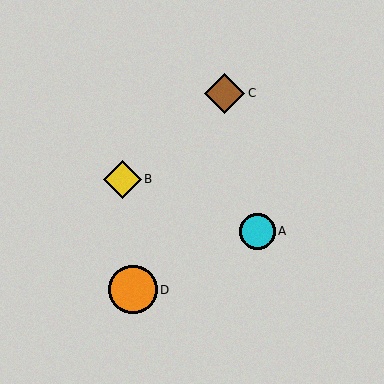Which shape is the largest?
The orange circle (labeled D) is the largest.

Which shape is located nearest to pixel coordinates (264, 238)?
The cyan circle (labeled A) at (257, 231) is nearest to that location.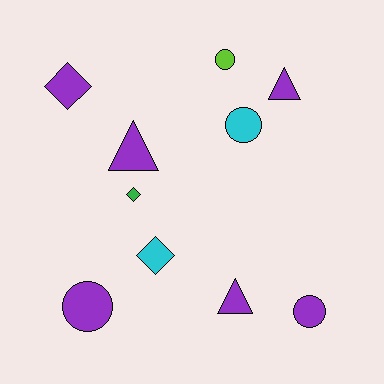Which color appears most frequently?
Purple, with 6 objects.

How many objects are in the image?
There are 10 objects.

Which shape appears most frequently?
Circle, with 4 objects.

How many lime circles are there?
There is 1 lime circle.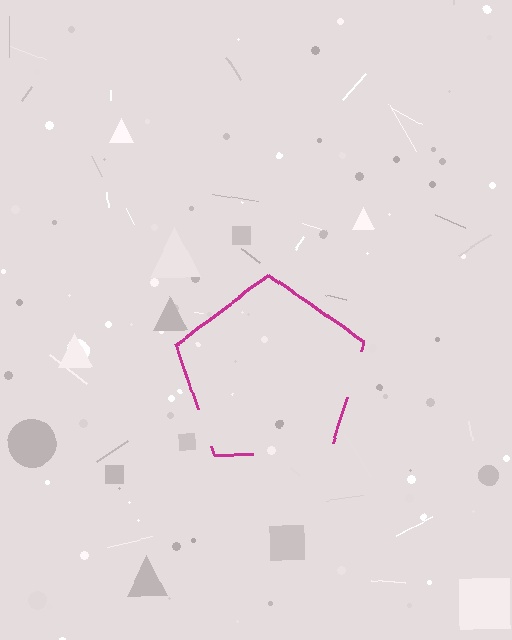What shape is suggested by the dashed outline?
The dashed outline suggests a pentagon.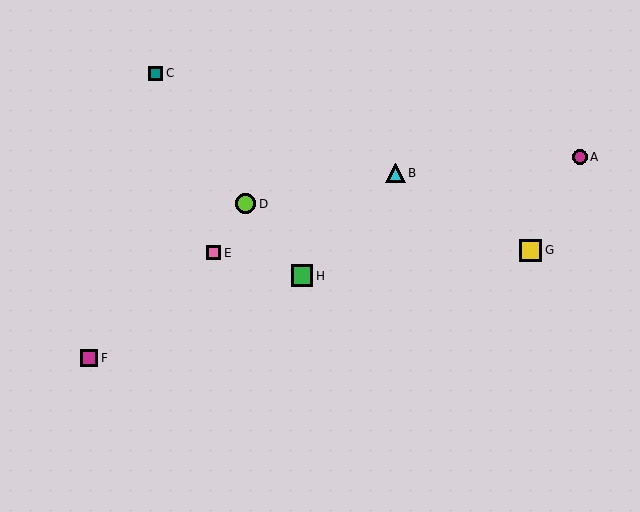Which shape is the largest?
The yellow square (labeled G) is the largest.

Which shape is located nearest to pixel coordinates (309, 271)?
The green square (labeled H) at (302, 276) is nearest to that location.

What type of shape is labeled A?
Shape A is a magenta circle.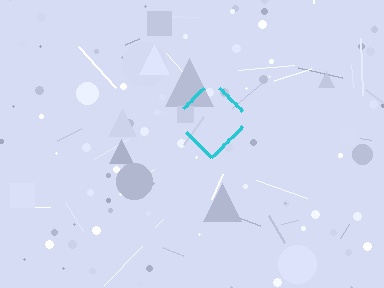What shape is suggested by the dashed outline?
The dashed outline suggests a diamond.